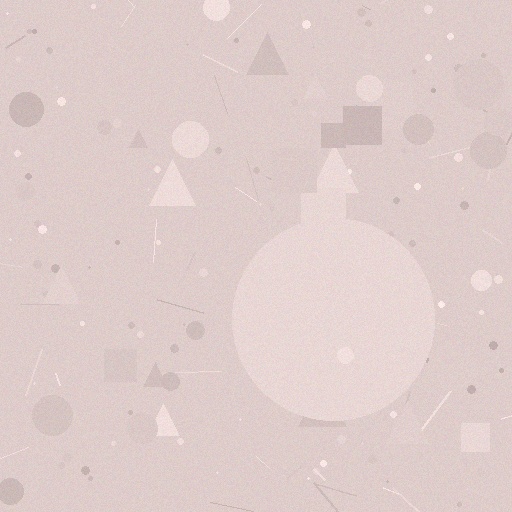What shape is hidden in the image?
A circle is hidden in the image.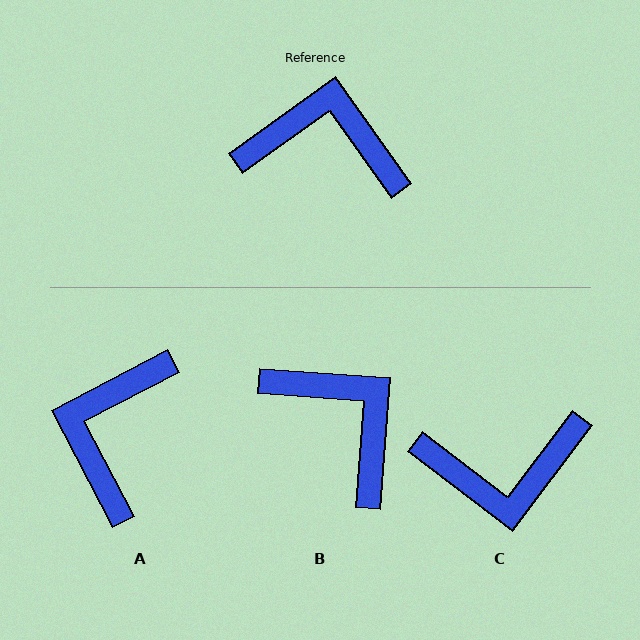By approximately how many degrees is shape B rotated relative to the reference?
Approximately 40 degrees clockwise.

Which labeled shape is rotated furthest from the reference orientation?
C, about 163 degrees away.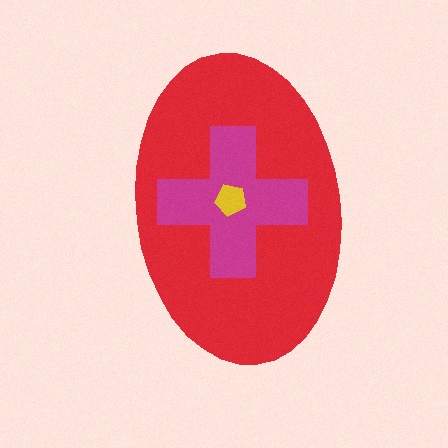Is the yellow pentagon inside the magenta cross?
Yes.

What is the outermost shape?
The red ellipse.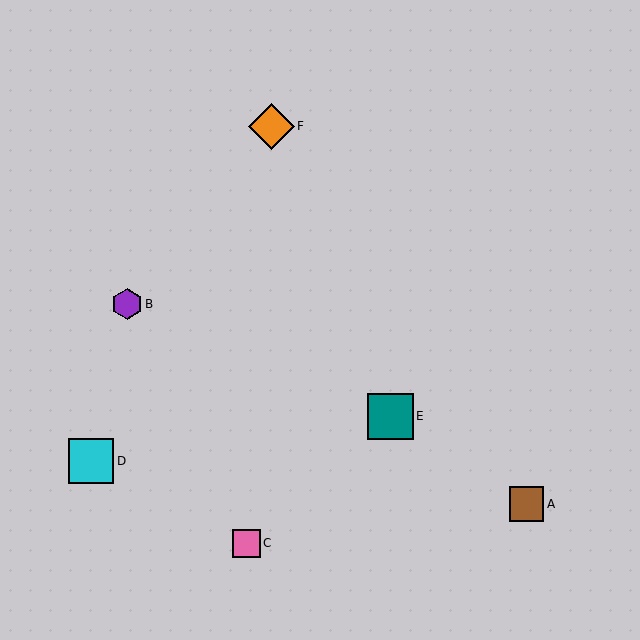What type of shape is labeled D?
Shape D is a cyan square.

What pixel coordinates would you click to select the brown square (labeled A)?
Click at (527, 504) to select the brown square A.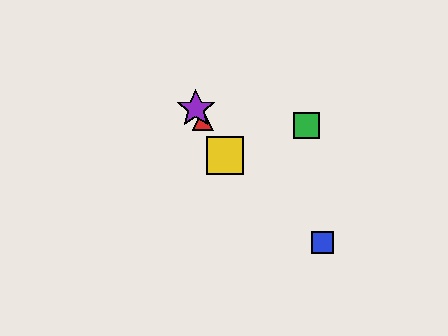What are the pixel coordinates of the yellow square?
The yellow square is at (225, 155).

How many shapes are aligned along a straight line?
3 shapes (the red triangle, the yellow square, the purple star) are aligned along a straight line.